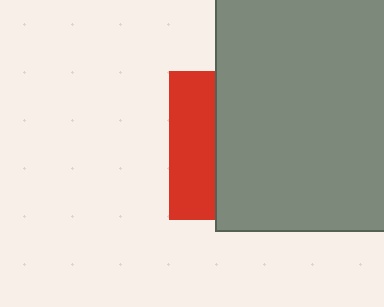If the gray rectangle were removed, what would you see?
You would see the complete red square.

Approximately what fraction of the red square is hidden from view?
Roughly 69% of the red square is hidden behind the gray rectangle.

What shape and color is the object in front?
The object in front is a gray rectangle.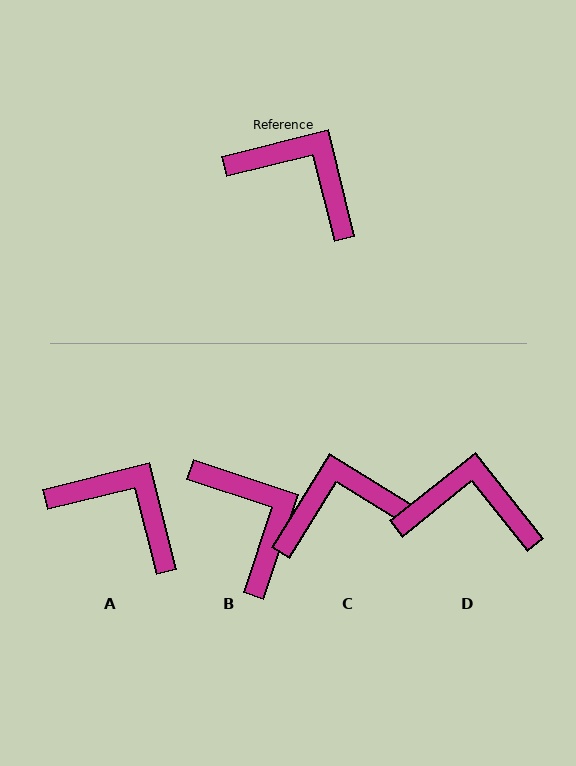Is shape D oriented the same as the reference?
No, it is off by about 24 degrees.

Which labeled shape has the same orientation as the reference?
A.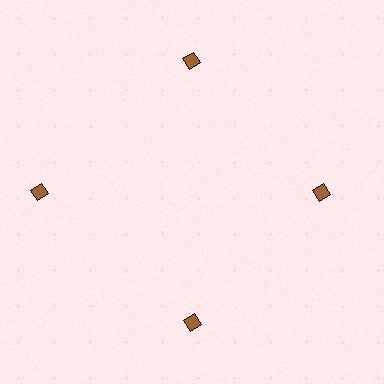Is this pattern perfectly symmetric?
No. The 4 brown diamonds are arranged in a ring, but one element near the 9 o'clock position is pushed outward from the center, breaking the 4-fold rotational symmetry.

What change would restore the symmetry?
The symmetry would be restored by moving it inward, back onto the ring so that all 4 diamonds sit at equal angles and equal distance from the center.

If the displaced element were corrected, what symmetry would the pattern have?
It would have 4-fold rotational symmetry — the pattern would map onto itself every 90 degrees.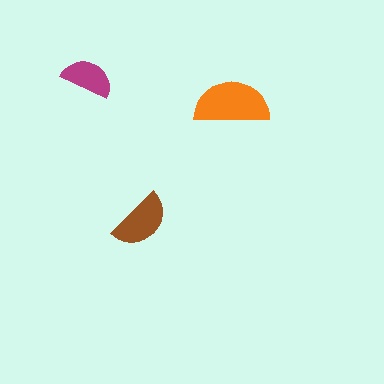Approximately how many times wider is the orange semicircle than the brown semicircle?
About 1.5 times wider.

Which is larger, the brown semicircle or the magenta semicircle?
The brown one.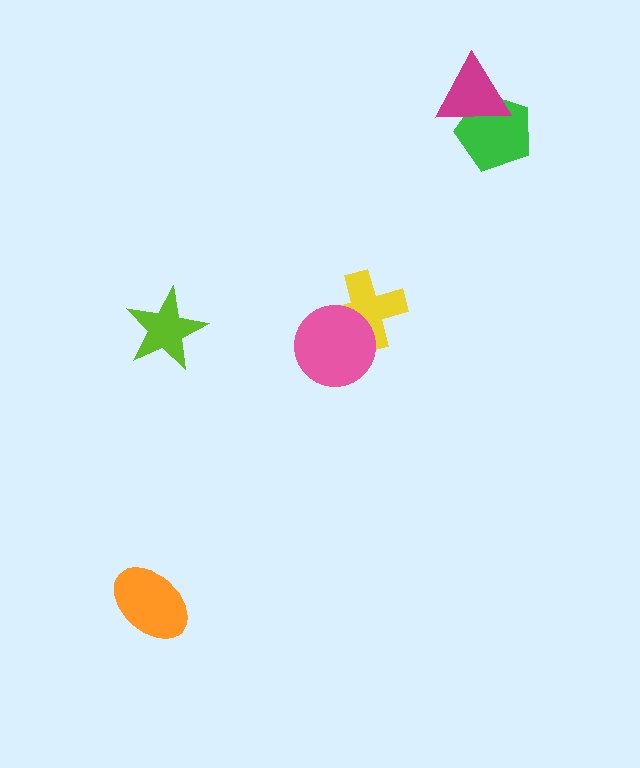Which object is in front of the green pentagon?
The magenta triangle is in front of the green pentagon.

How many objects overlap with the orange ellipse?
0 objects overlap with the orange ellipse.